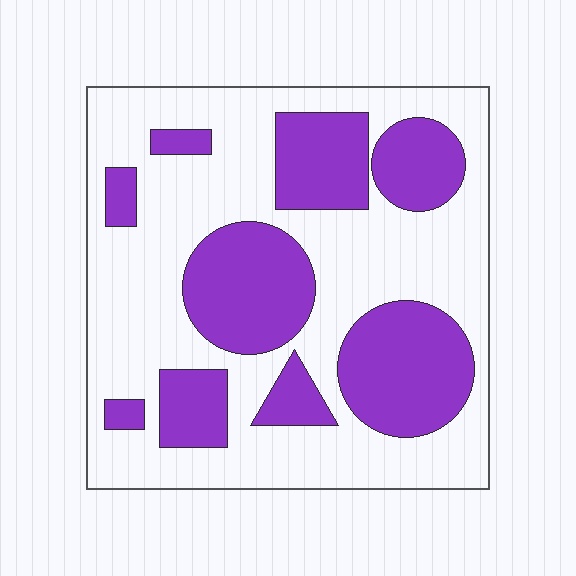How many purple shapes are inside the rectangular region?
9.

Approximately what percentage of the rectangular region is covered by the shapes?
Approximately 35%.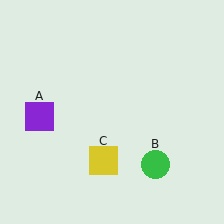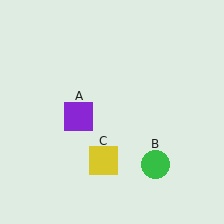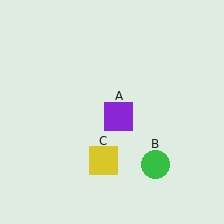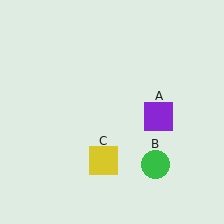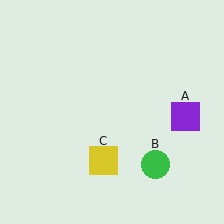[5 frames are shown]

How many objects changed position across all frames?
1 object changed position: purple square (object A).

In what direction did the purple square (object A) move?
The purple square (object A) moved right.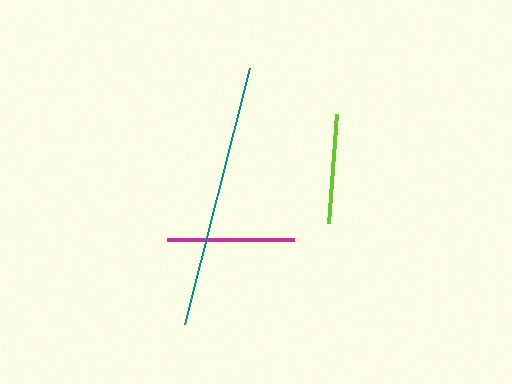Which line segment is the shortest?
The lime line is the shortest at approximately 109 pixels.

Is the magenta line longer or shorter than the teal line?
The teal line is longer than the magenta line.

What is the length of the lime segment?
The lime segment is approximately 109 pixels long.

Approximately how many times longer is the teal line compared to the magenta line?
The teal line is approximately 2.1 times the length of the magenta line.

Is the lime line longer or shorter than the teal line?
The teal line is longer than the lime line.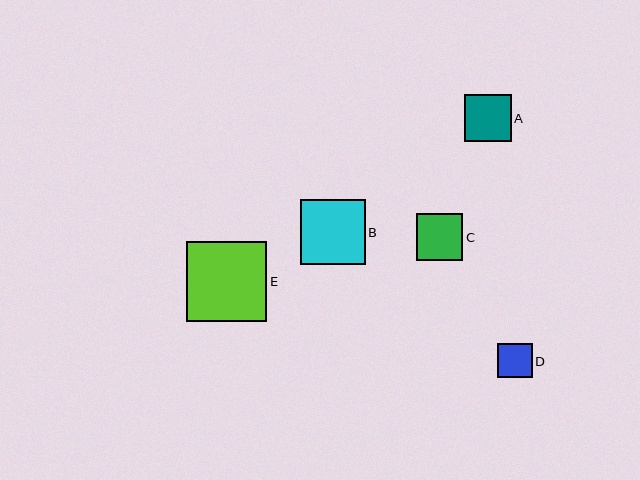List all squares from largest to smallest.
From largest to smallest: E, B, A, C, D.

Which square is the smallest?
Square D is the smallest with a size of approximately 34 pixels.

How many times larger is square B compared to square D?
Square B is approximately 1.9 times the size of square D.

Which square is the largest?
Square E is the largest with a size of approximately 80 pixels.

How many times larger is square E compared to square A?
Square E is approximately 1.7 times the size of square A.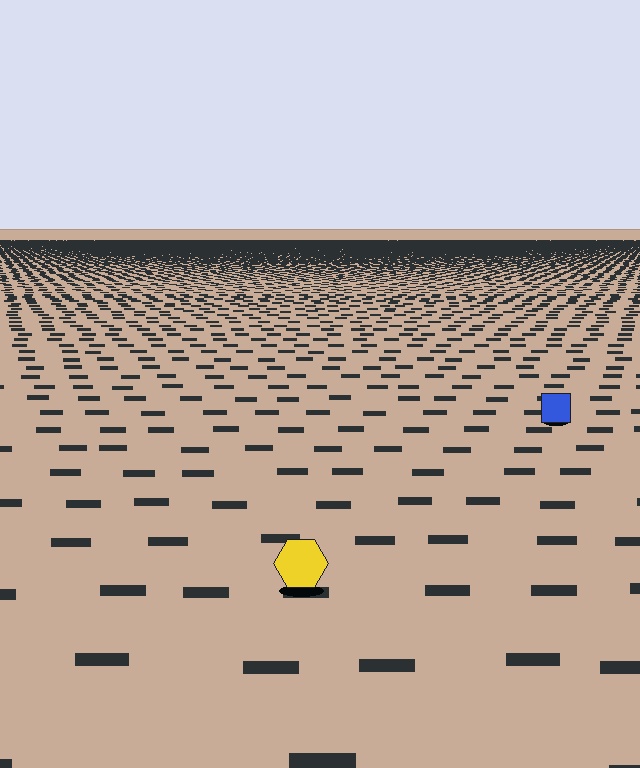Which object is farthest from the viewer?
The blue square is farthest from the viewer. It appears smaller and the ground texture around it is denser.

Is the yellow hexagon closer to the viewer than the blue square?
Yes. The yellow hexagon is closer — you can tell from the texture gradient: the ground texture is coarser near it.